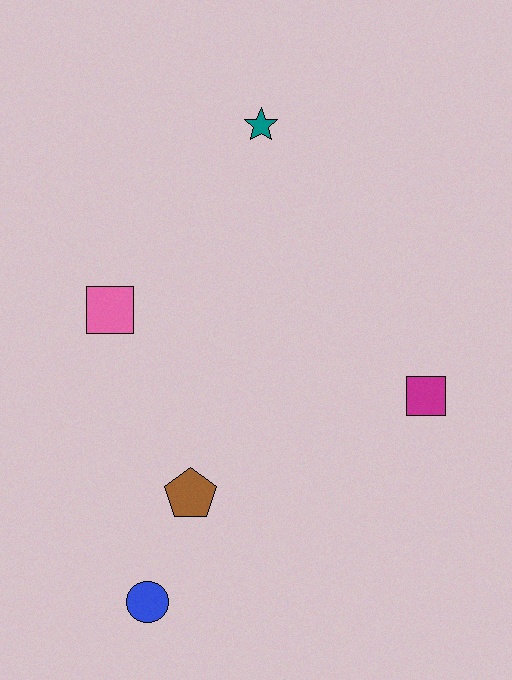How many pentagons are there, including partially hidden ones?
There is 1 pentagon.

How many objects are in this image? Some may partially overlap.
There are 5 objects.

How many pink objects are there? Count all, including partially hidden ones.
There is 1 pink object.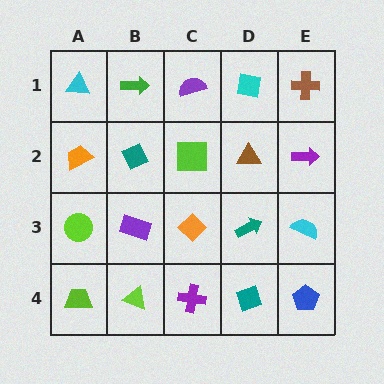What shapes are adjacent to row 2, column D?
A cyan square (row 1, column D), a teal arrow (row 3, column D), a lime square (row 2, column C), a purple arrow (row 2, column E).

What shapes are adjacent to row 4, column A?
A lime circle (row 3, column A), a lime triangle (row 4, column B).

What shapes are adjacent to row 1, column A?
An orange trapezoid (row 2, column A), a green arrow (row 1, column B).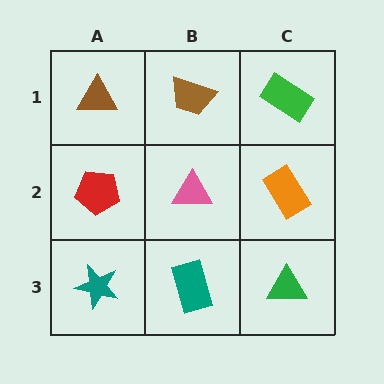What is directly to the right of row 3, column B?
A green triangle.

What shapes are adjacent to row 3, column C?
An orange rectangle (row 2, column C), a teal rectangle (row 3, column B).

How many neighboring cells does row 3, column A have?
2.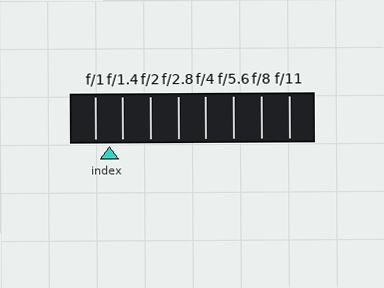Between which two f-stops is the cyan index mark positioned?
The index mark is between f/1 and f/1.4.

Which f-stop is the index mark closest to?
The index mark is closest to f/1.4.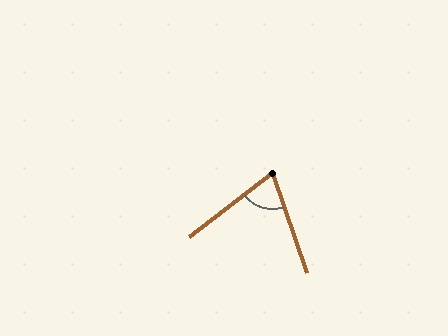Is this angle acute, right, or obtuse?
It is acute.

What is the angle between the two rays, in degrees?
Approximately 71 degrees.